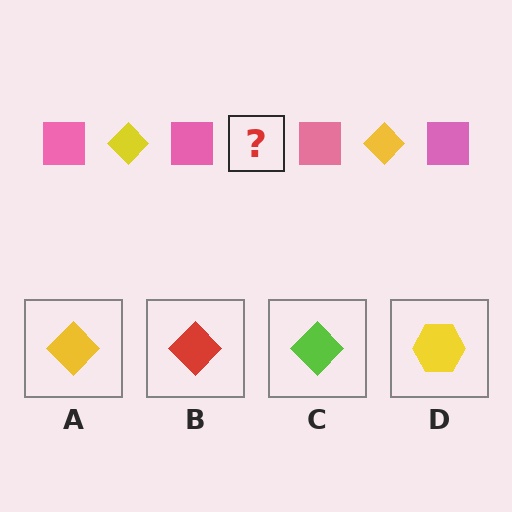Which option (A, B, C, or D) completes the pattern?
A.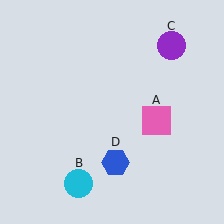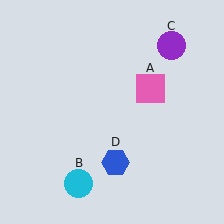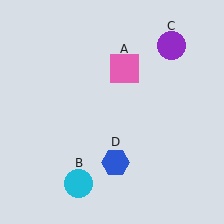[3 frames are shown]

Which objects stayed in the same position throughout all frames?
Cyan circle (object B) and purple circle (object C) and blue hexagon (object D) remained stationary.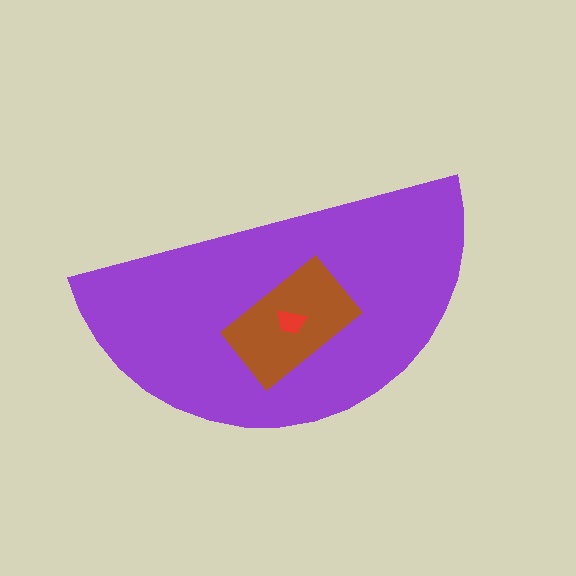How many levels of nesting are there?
3.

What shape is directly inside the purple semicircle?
The brown rectangle.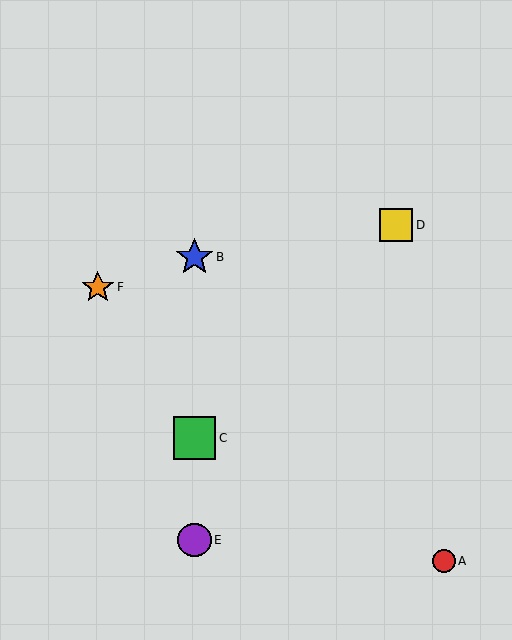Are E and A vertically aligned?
No, E is at x≈195 and A is at x≈444.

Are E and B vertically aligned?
Yes, both are at x≈195.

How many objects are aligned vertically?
3 objects (B, C, E) are aligned vertically.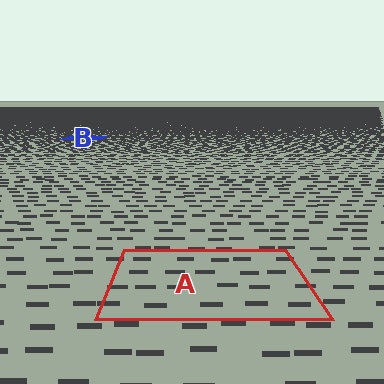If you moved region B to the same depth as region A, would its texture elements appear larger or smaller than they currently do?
They would appear larger. At a closer depth, the same texture elements are projected at a bigger on-screen size.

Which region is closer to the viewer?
Region A is closer. The texture elements there are larger and more spread out.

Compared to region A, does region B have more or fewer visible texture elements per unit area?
Region B has more texture elements per unit area — they are packed more densely because it is farther away.